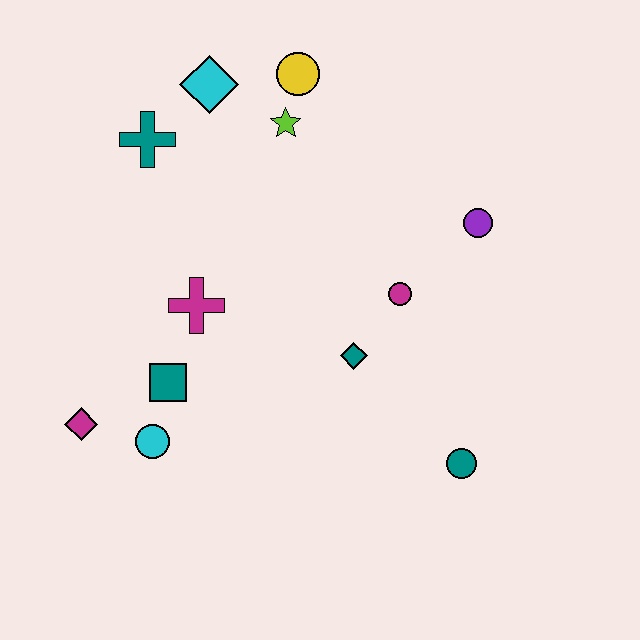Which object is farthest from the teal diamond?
The cyan diamond is farthest from the teal diamond.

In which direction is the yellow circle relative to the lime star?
The yellow circle is above the lime star.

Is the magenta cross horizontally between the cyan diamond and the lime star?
No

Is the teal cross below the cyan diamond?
Yes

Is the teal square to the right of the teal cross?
Yes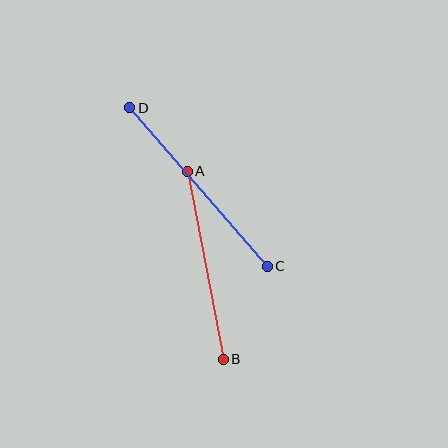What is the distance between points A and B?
The distance is approximately 192 pixels.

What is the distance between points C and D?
The distance is approximately 210 pixels.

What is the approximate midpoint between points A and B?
The midpoint is at approximately (205, 265) pixels.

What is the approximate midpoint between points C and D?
The midpoint is at approximately (198, 187) pixels.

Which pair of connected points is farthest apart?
Points C and D are farthest apart.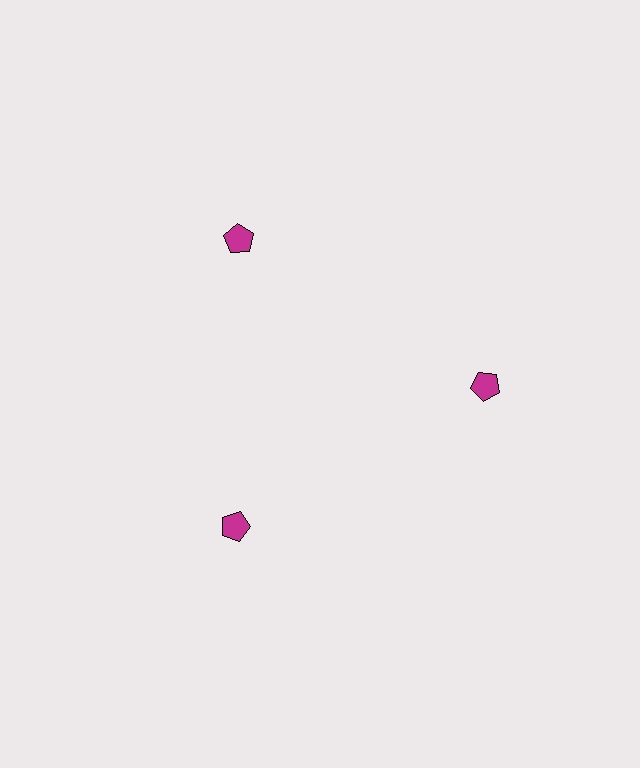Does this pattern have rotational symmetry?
Yes, this pattern has 3-fold rotational symmetry. It looks the same after rotating 120 degrees around the center.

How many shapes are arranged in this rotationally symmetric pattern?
There are 3 shapes, arranged in 3 groups of 1.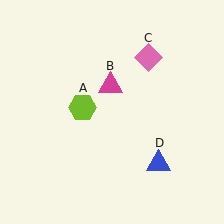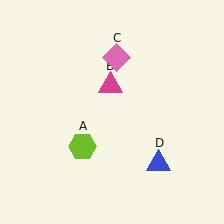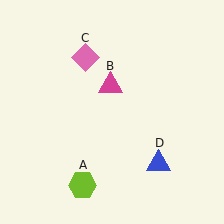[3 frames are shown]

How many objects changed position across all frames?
2 objects changed position: lime hexagon (object A), pink diamond (object C).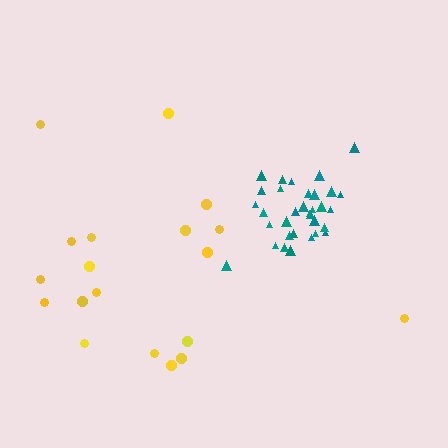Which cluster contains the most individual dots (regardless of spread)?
Teal (33).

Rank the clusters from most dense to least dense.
teal, yellow.